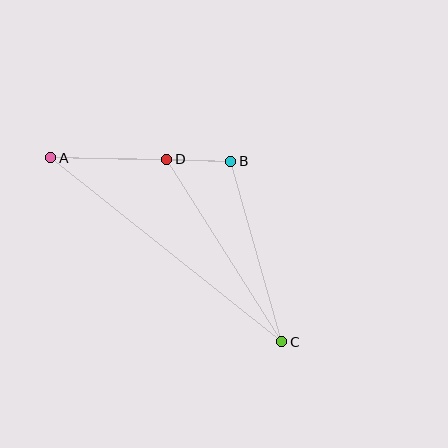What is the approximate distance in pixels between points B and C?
The distance between B and C is approximately 188 pixels.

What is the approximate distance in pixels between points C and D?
The distance between C and D is approximately 216 pixels.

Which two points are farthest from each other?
Points A and C are farthest from each other.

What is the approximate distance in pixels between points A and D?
The distance between A and D is approximately 116 pixels.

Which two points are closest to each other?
Points B and D are closest to each other.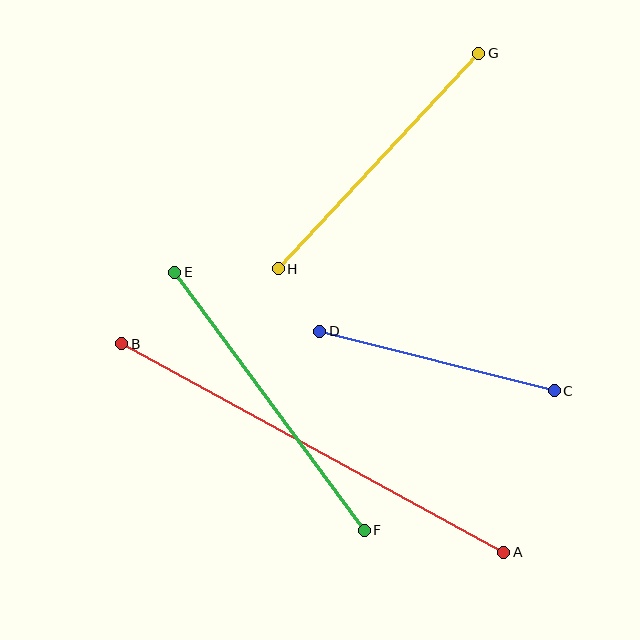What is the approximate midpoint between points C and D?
The midpoint is at approximately (437, 361) pixels.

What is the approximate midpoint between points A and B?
The midpoint is at approximately (313, 448) pixels.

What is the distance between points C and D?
The distance is approximately 242 pixels.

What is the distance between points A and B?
The distance is approximately 435 pixels.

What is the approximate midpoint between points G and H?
The midpoint is at approximately (379, 161) pixels.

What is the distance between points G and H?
The distance is approximately 295 pixels.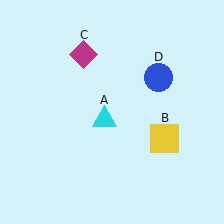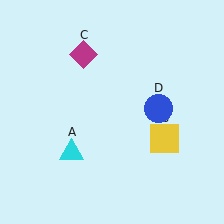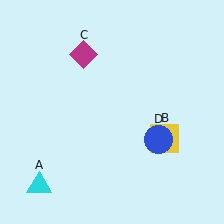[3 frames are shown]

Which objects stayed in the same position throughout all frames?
Yellow square (object B) and magenta diamond (object C) remained stationary.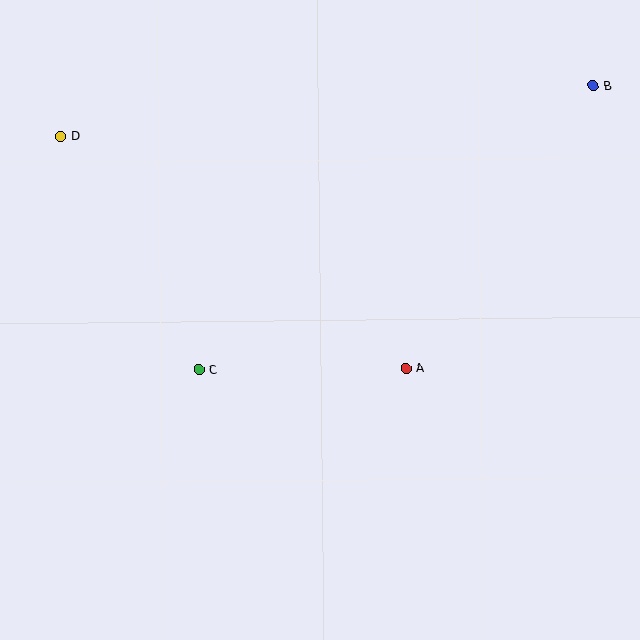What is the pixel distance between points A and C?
The distance between A and C is 207 pixels.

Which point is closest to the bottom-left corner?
Point C is closest to the bottom-left corner.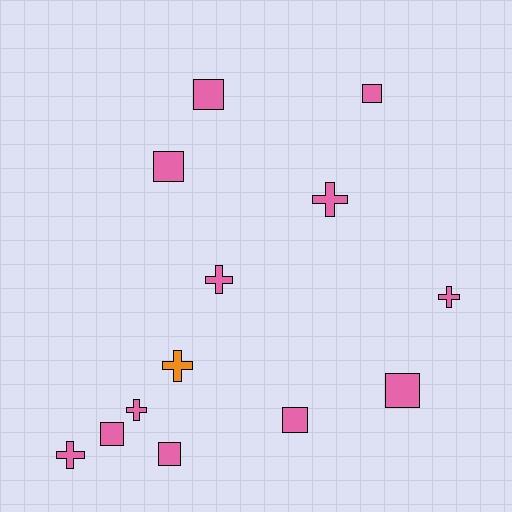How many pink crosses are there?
There are 5 pink crosses.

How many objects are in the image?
There are 13 objects.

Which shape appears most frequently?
Square, with 7 objects.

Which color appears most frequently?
Pink, with 12 objects.